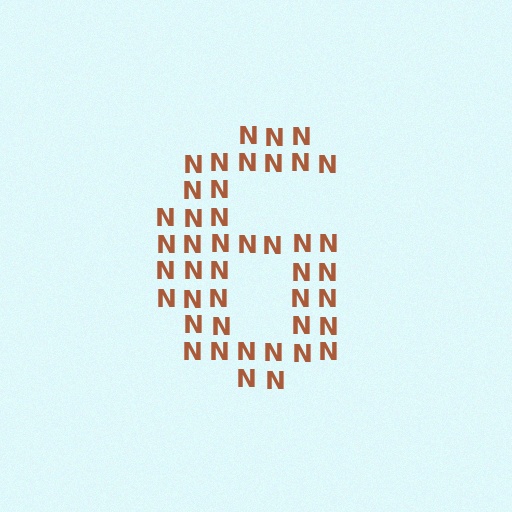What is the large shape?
The large shape is the digit 6.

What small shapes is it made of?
It is made of small letter N's.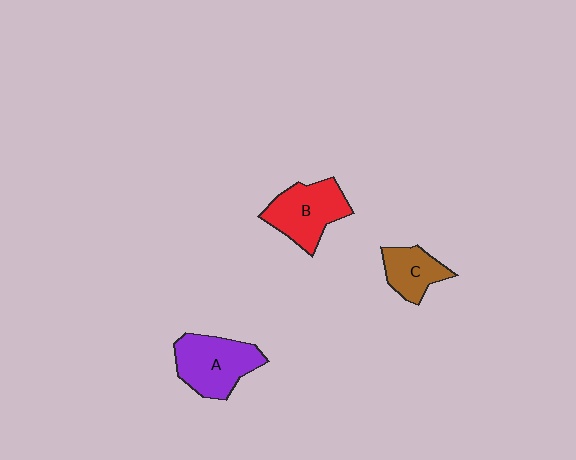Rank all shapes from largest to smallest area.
From largest to smallest: A (purple), B (red), C (brown).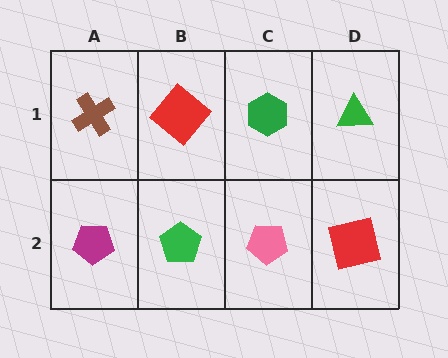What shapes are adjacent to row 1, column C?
A pink pentagon (row 2, column C), a red diamond (row 1, column B), a green triangle (row 1, column D).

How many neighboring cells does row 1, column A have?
2.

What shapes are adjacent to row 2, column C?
A green hexagon (row 1, column C), a green pentagon (row 2, column B), a red square (row 2, column D).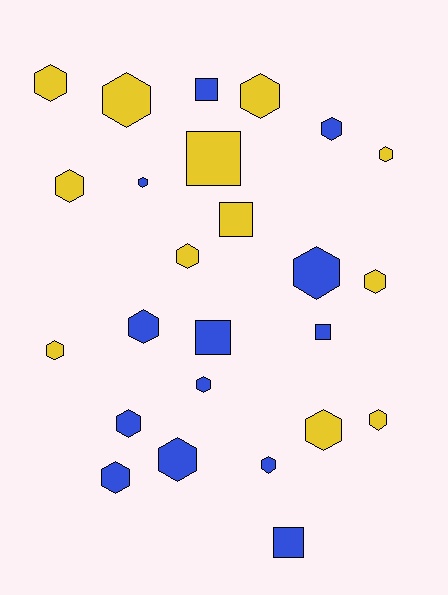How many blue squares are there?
There are 4 blue squares.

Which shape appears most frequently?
Hexagon, with 19 objects.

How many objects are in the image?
There are 25 objects.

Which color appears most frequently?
Blue, with 13 objects.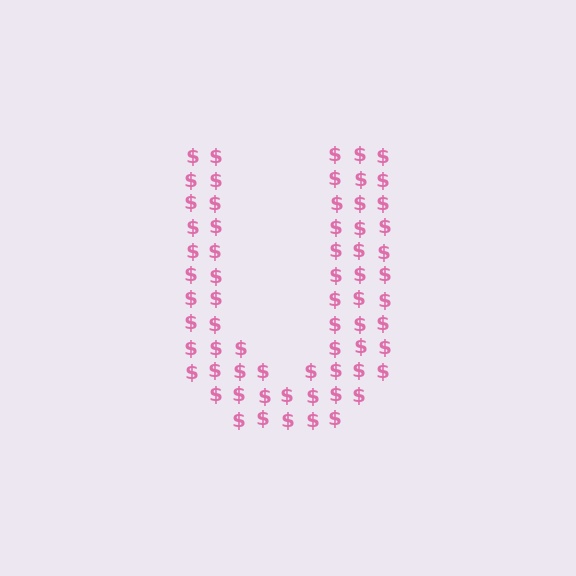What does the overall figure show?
The overall figure shows the letter U.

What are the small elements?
The small elements are dollar signs.